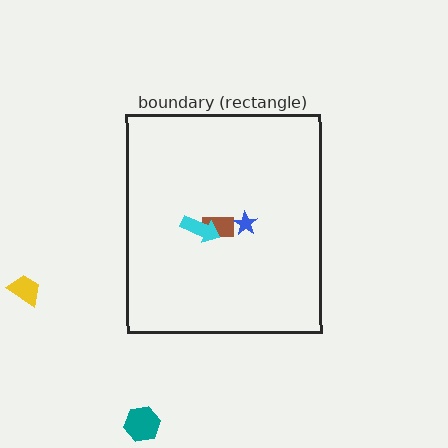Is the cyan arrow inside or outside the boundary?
Inside.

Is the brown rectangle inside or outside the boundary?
Inside.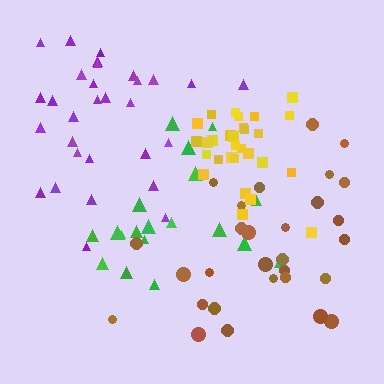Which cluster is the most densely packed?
Yellow.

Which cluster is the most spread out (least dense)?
Brown.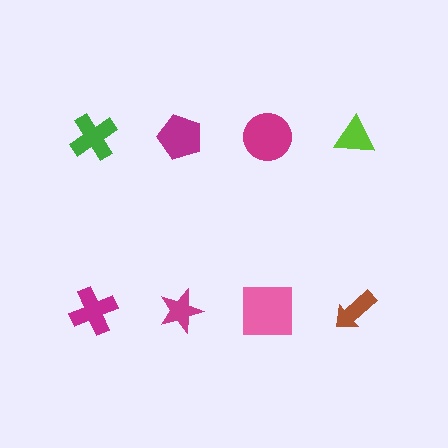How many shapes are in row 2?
4 shapes.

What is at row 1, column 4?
A lime triangle.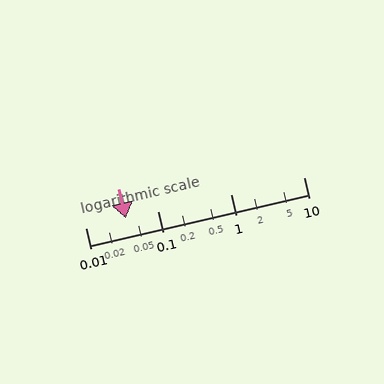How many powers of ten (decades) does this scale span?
The scale spans 3 decades, from 0.01 to 10.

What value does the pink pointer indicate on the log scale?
The pointer indicates approximately 0.036.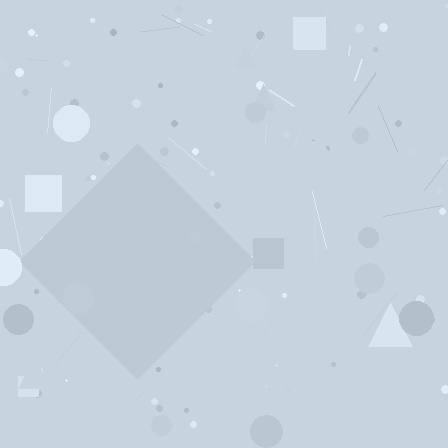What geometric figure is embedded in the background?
A diamond is embedded in the background.